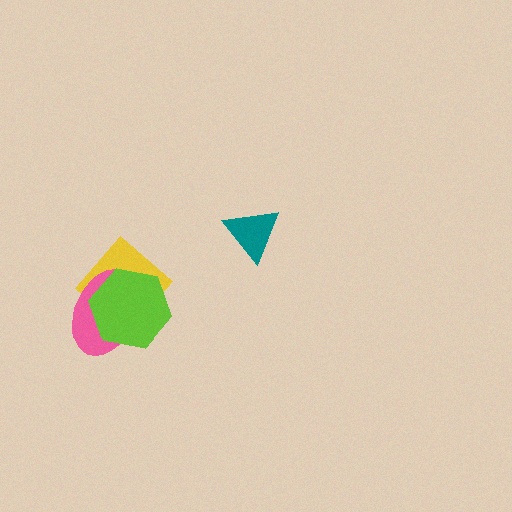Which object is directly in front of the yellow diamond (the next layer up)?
The pink ellipse is directly in front of the yellow diamond.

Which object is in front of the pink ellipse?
The lime hexagon is in front of the pink ellipse.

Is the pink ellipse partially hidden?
Yes, it is partially covered by another shape.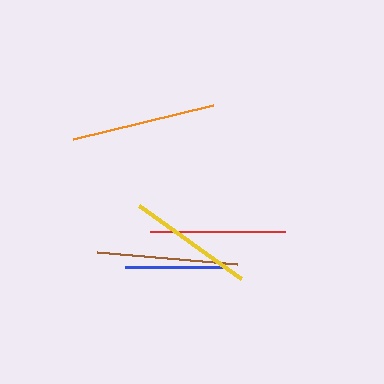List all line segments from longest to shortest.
From longest to shortest: orange, brown, red, yellow, blue.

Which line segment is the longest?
The orange line is the longest at approximately 144 pixels.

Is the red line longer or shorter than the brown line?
The brown line is longer than the red line.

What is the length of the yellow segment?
The yellow segment is approximately 125 pixels long.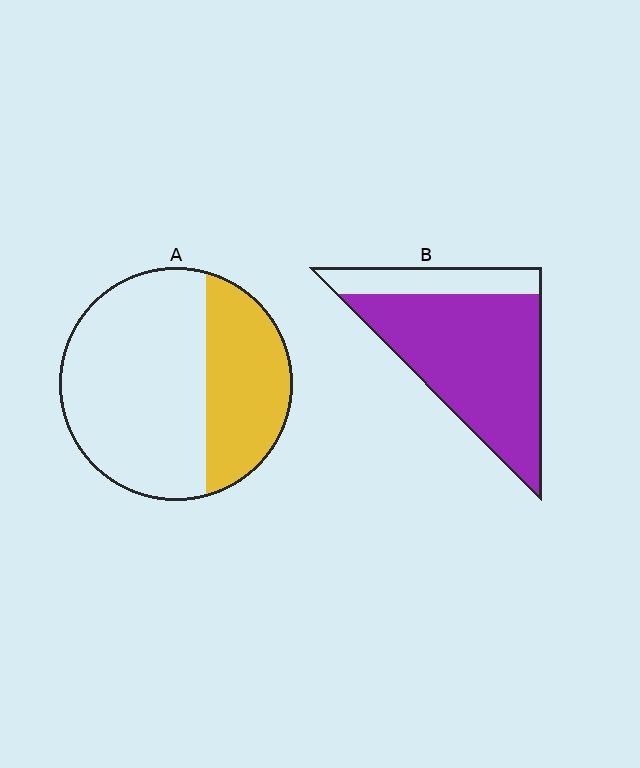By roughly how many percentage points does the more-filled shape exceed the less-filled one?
By roughly 45 percentage points (B over A).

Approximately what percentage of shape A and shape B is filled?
A is approximately 35% and B is approximately 80%.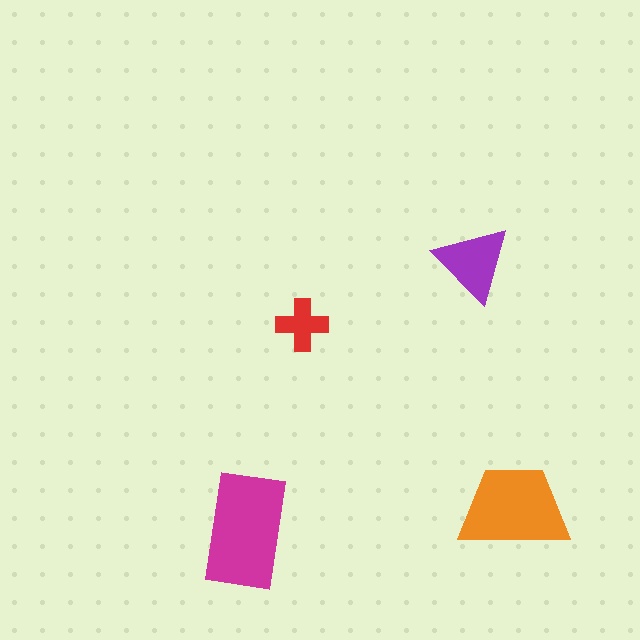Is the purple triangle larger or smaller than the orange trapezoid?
Smaller.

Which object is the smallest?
The red cross.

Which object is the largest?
The magenta rectangle.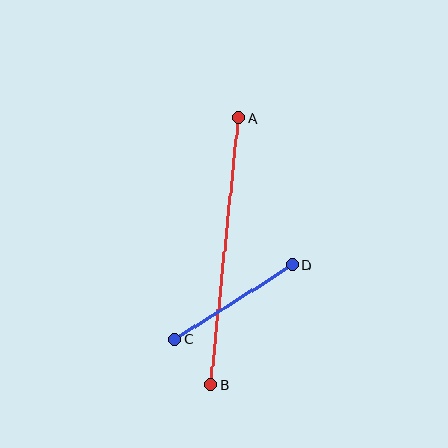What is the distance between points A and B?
The distance is approximately 268 pixels.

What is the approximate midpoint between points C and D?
The midpoint is at approximately (233, 302) pixels.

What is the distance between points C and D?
The distance is approximately 140 pixels.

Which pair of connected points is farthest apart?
Points A and B are farthest apart.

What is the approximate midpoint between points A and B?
The midpoint is at approximately (225, 251) pixels.